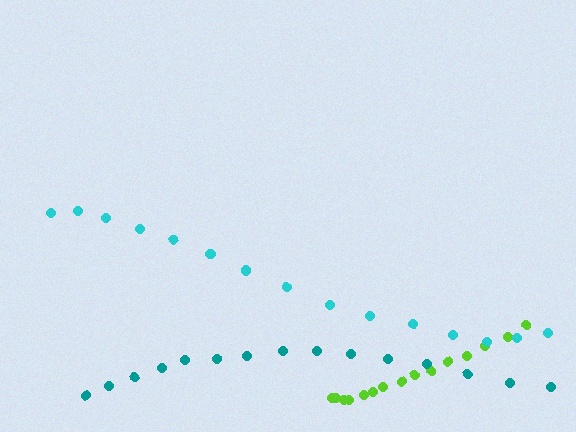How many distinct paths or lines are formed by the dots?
There are 3 distinct paths.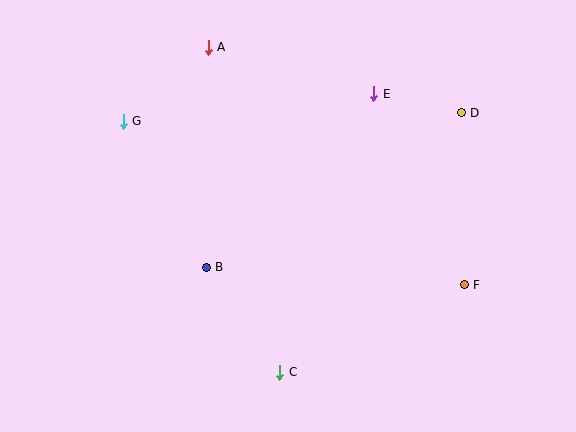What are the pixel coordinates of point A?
Point A is at (208, 47).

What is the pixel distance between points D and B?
The distance between D and B is 298 pixels.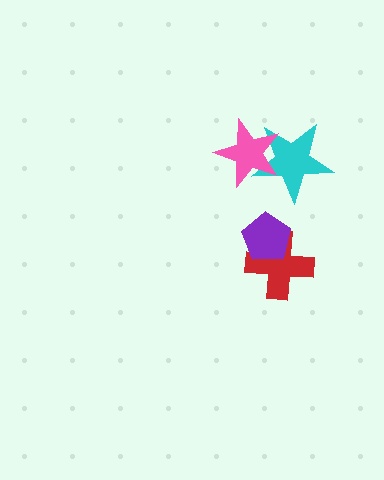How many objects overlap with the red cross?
1 object overlaps with the red cross.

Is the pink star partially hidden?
No, no other shape covers it.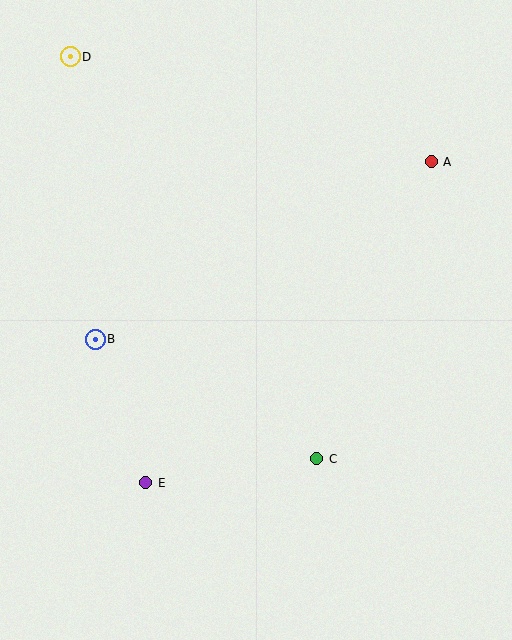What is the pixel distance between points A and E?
The distance between A and E is 429 pixels.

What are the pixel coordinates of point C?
Point C is at (317, 459).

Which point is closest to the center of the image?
Point C at (317, 459) is closest to the center.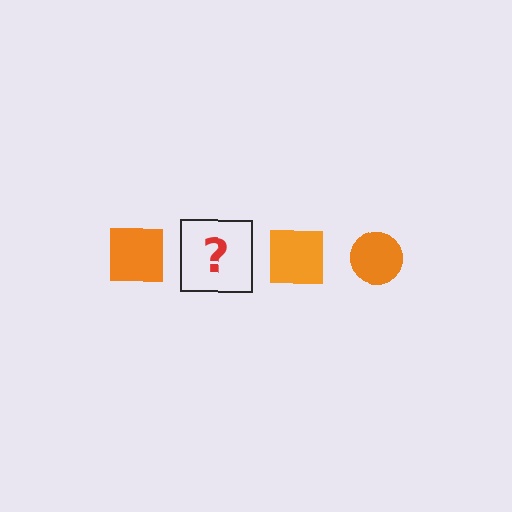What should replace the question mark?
The question mark should be replaced with an orange circle.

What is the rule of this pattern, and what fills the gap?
The rule is that the pattern cycles through square, circle shapes in orange. The gap should be filled with an orange circle.